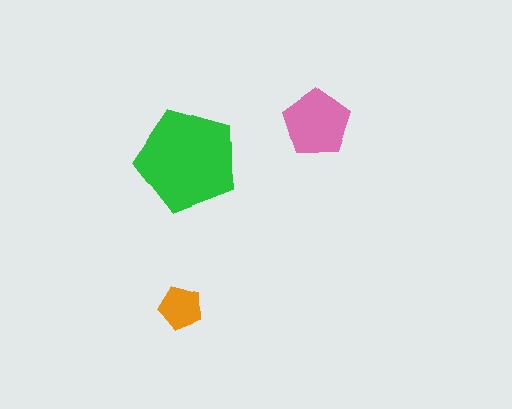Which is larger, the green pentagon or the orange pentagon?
The green one.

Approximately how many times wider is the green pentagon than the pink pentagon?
About 1.5 times wider.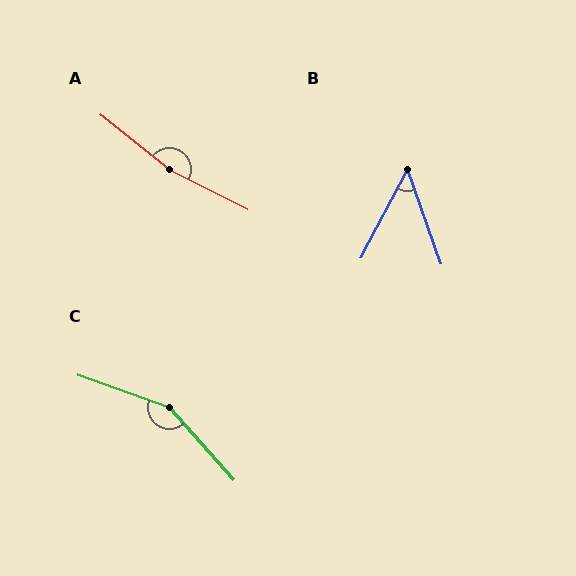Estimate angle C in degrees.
Approximately 151 degrees.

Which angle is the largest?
A, at approximately 168 degrees.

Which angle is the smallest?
B, at approximately 48 degrees.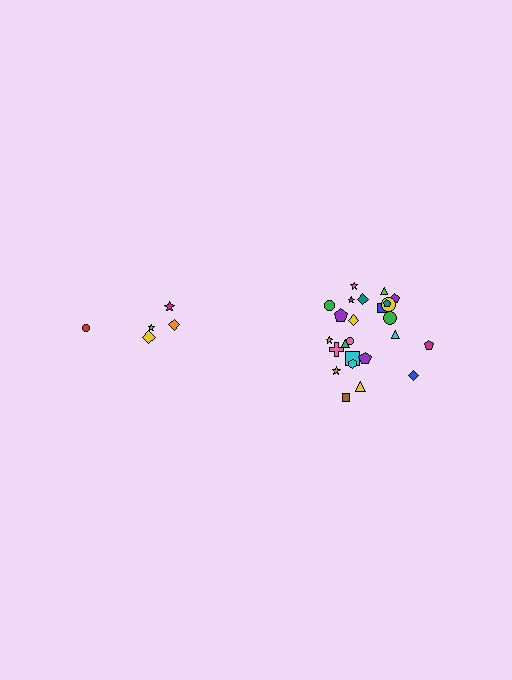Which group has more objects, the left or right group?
The right group.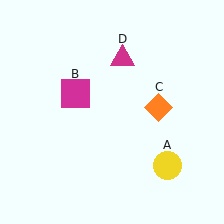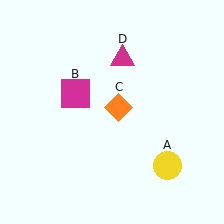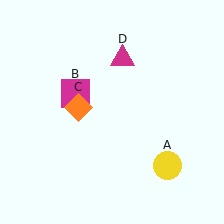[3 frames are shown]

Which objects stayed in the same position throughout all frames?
Yellow circle (object A) and magenta square (object B) and magenta triangle (object D) remained stationary.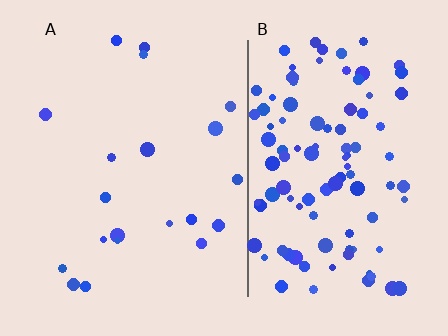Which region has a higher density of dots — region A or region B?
B (the right).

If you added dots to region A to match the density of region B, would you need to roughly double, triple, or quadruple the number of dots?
Approximately quadruple.